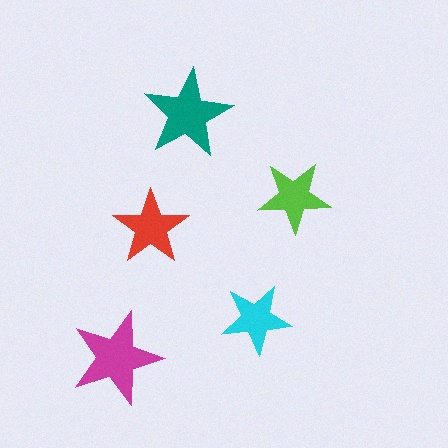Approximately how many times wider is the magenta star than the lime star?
About 1.5 times wider.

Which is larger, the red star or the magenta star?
The magenta one.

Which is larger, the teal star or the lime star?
The teal one.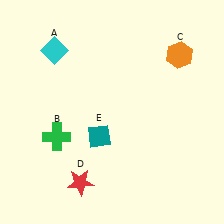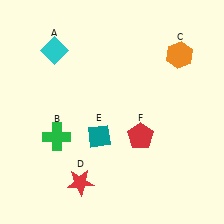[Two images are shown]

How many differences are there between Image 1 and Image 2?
There is 1 difference between the two images.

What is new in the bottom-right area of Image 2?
A red pentagon (F) was added in the bottom-right area of Image 2.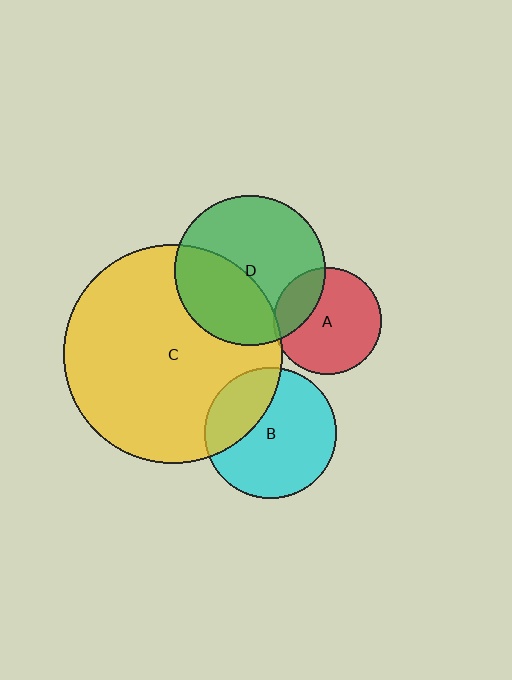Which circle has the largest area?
Circle C (yellow).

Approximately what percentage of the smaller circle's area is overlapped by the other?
Approximately 25%.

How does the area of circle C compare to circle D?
Approximately 2.1 times.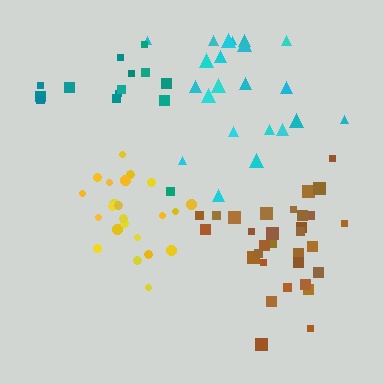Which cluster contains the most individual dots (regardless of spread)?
Brown (33).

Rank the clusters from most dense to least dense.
yellow, brown, cyan, teal.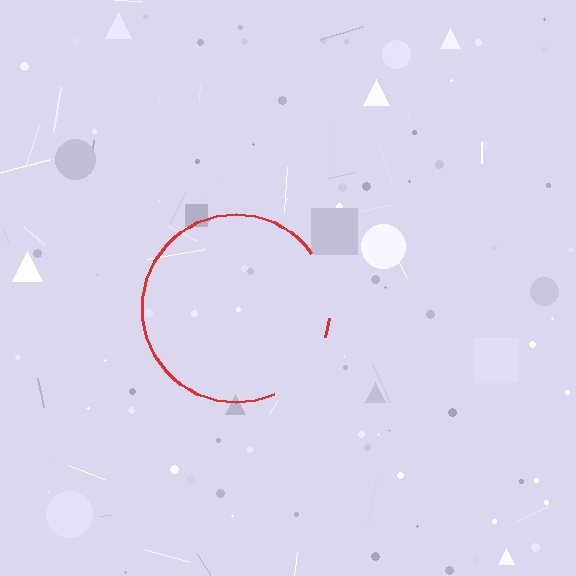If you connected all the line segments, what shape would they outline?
They would outline a circle.